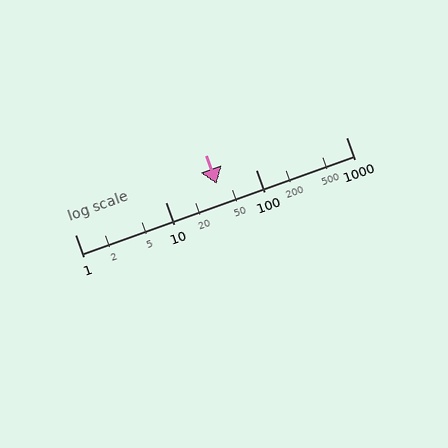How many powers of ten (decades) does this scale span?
The scale spans 3 decades, from 1 to 1000.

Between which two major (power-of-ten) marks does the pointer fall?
The pointer is between 10 and 100.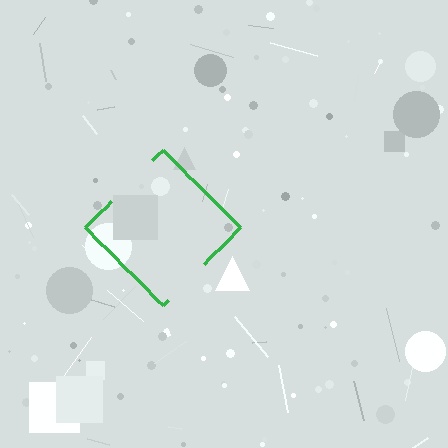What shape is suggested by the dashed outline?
The dashed outline suggests a diamond.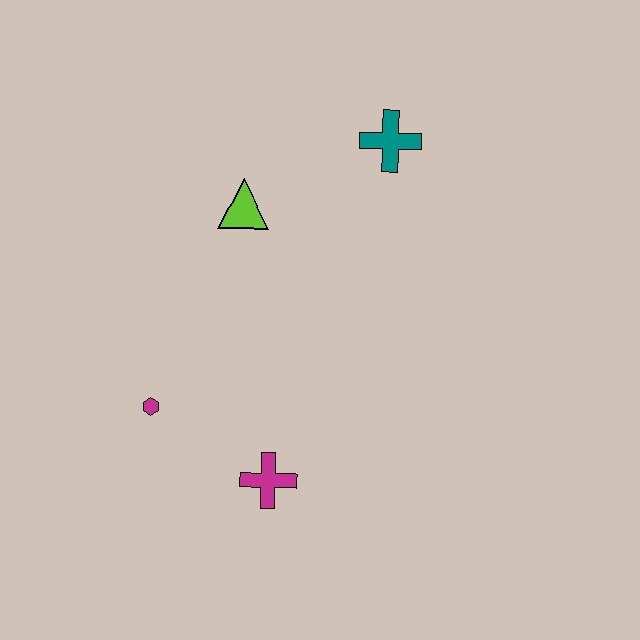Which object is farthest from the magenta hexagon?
The teal cross is farthest from the magenta hexagon.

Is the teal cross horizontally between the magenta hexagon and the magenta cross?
No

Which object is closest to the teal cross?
The lime triangle is closest to the teal cross.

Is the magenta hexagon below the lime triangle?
Yes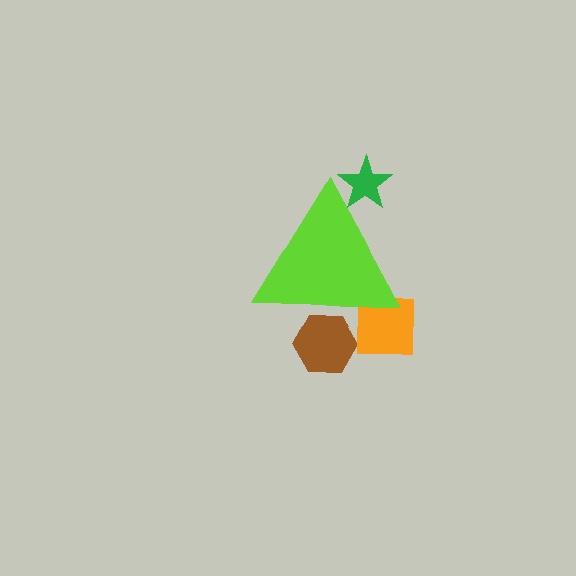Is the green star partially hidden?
Yes, the green star is partially hidden behind the lime triangle.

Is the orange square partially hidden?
Yes, the orange square is partially hidden behind the lime triangle.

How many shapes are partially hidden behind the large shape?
3 shapes are partially hidden.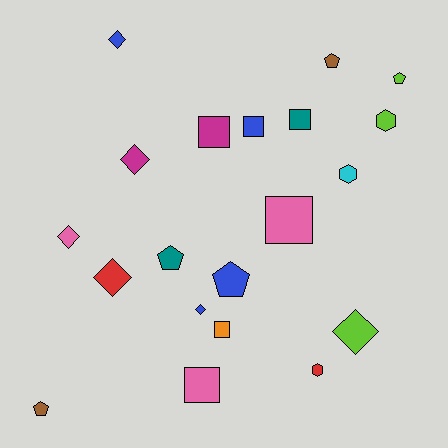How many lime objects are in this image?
There are 3 lime objects.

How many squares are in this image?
There are 6 squares.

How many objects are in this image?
There are 20 objects.